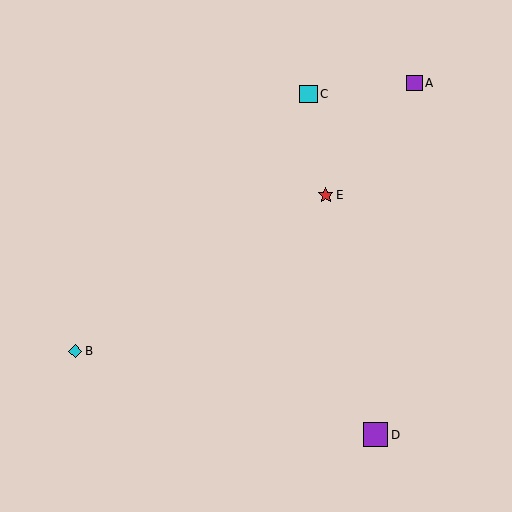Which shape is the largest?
The purple square (labeled D) is the largest.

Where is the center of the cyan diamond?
The center of the cyan diamond is at (75, 351).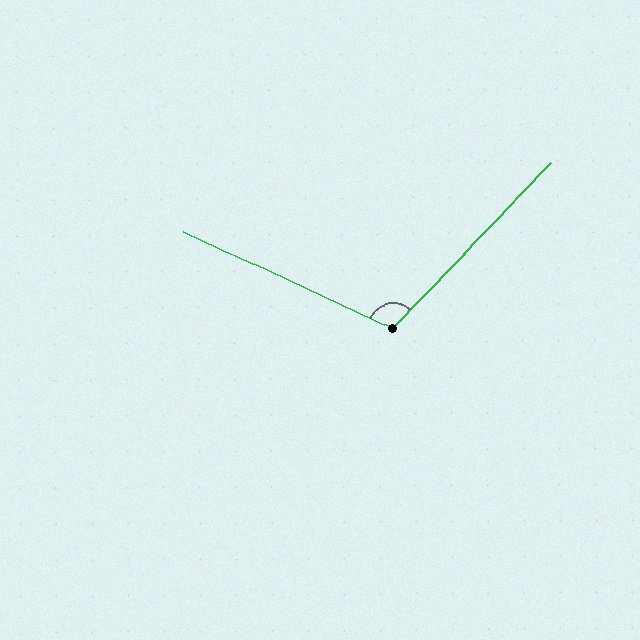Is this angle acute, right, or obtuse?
It is obtuse.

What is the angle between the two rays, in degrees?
Approximately 109 degrees.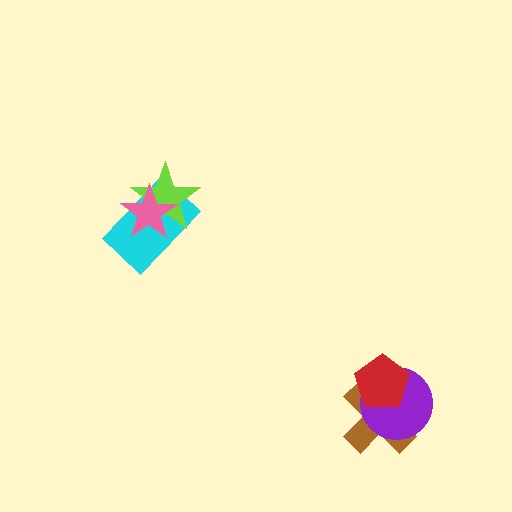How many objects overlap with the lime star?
2 objects overlap with the lime star.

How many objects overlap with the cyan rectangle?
2 objects overlap with the cyan rectangle.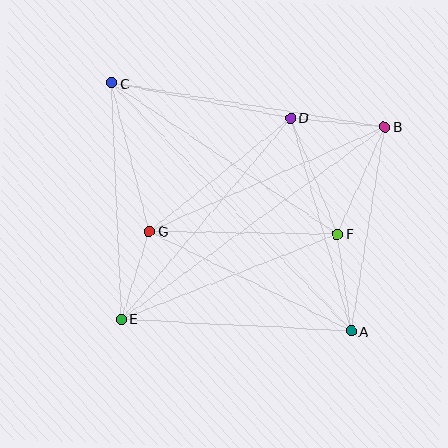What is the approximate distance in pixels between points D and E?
The distance between D and E is approximately 263 pixels.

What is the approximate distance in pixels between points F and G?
The distance between F and G is approximately 188 pixels.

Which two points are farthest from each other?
Points A and C are farthest from each other.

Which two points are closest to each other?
Points E and G are closest to each other.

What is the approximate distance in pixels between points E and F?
The distance between E and F is approximately 232 pixels.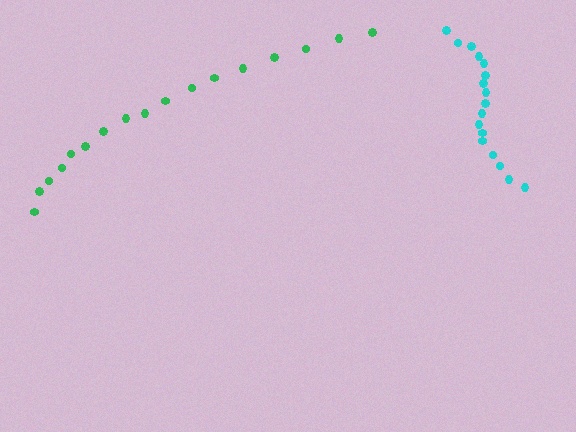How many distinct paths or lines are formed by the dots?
There are 2 distinct paths.